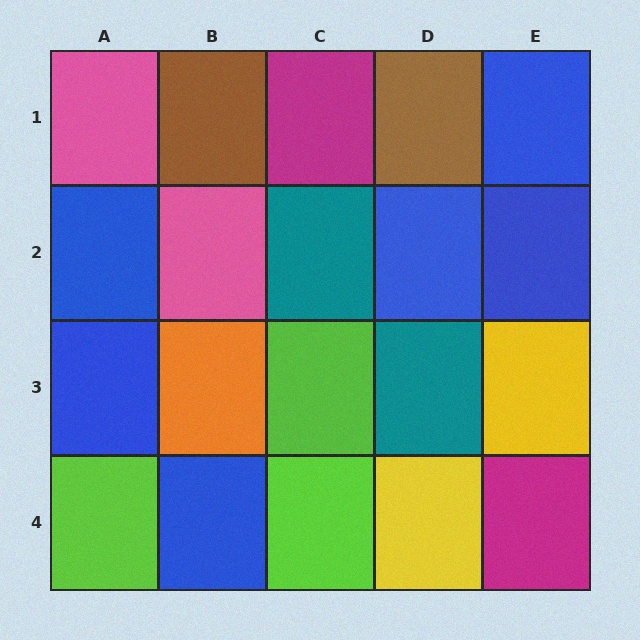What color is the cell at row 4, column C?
Lime.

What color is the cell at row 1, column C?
Magenta.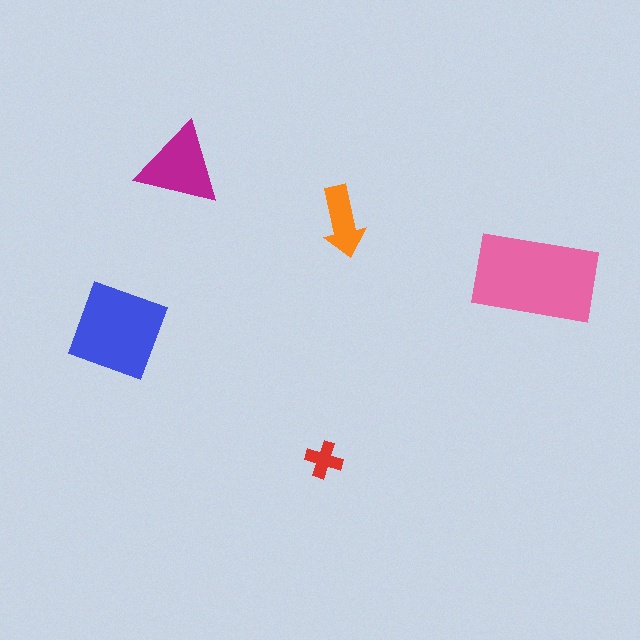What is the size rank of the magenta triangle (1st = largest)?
3rd.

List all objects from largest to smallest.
The pink rectangle, the blue square, the magenta triangle, the orange arrow, the red cross.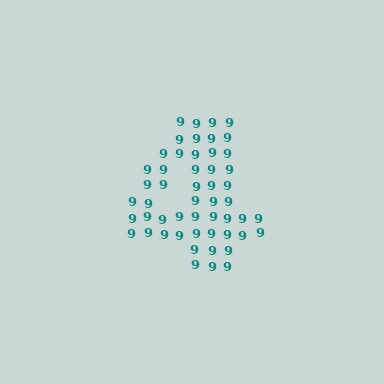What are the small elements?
The small elements are digit 9's.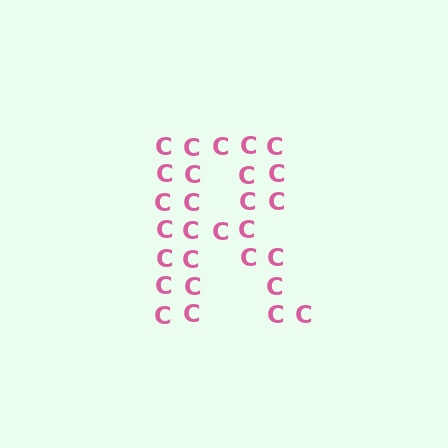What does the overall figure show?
The overall figure shows the letter R.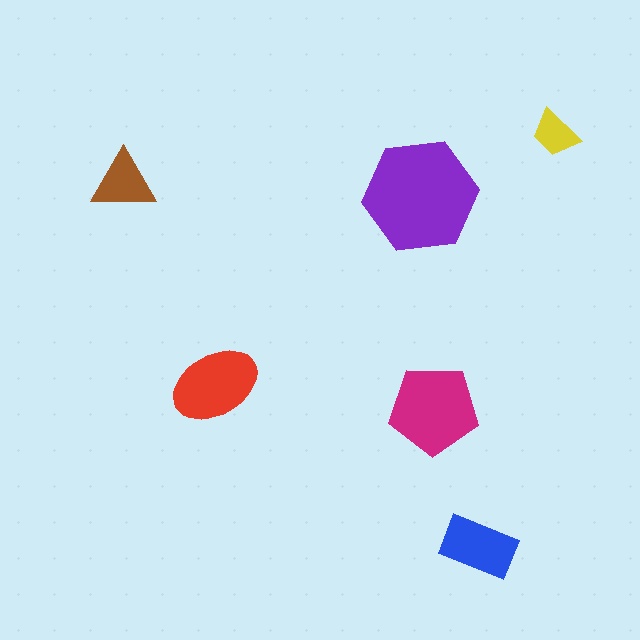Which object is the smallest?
The yellow trapezoid.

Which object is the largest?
The purple hexagon.